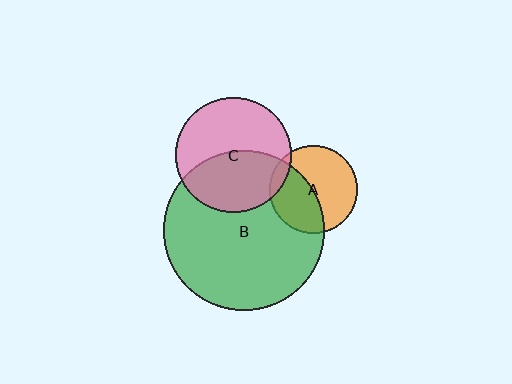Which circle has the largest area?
Circle B (green).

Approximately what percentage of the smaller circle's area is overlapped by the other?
Approximately 45%.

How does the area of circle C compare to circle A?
Approximately 1.7 times.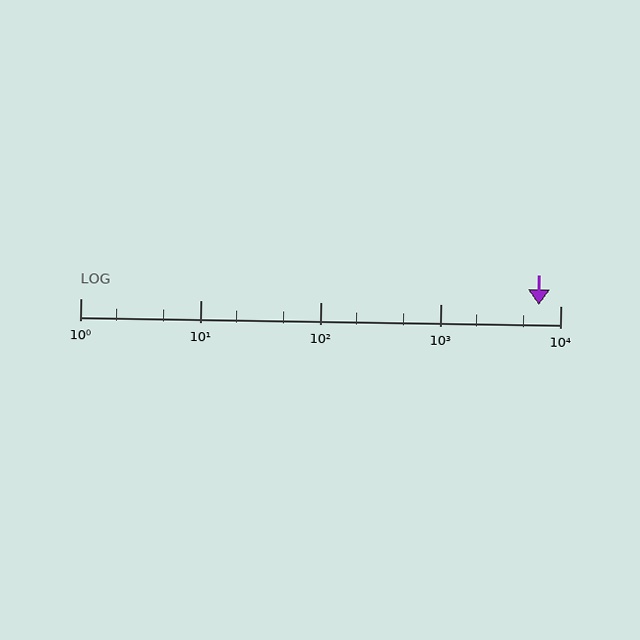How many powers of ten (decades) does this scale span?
The scale spans 4 decades, from 1 to 10000.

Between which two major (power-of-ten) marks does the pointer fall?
The pointer is between 1000 and 10000.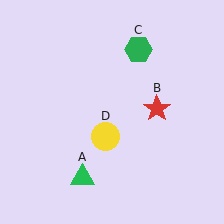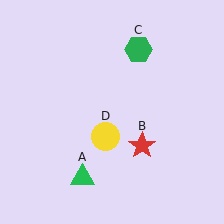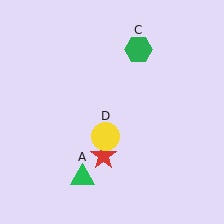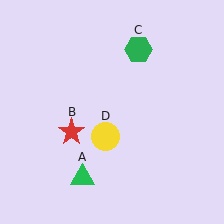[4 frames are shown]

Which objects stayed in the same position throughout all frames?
Green triangle (object A) and green hexagon (object C) and yellow circle (object D) remained stationary.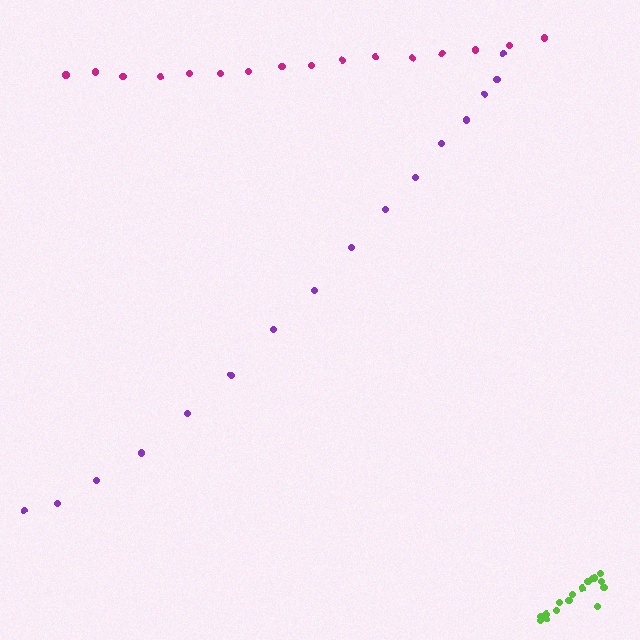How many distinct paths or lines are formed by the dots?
There are 3 distinct paths.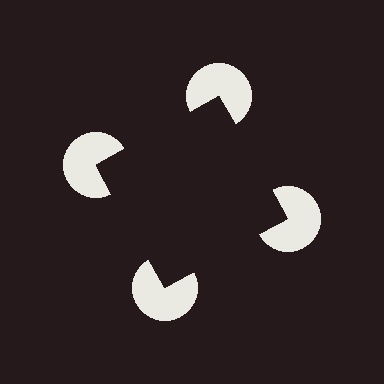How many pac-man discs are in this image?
There are 4 — one at each vertex of the illusory square.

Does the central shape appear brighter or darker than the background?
It typically appears slightly darker than the background, even though no actual brightness change is drawn.